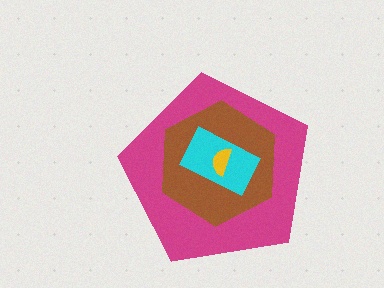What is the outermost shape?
The magenta pentagon.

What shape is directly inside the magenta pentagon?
The brown hexagon.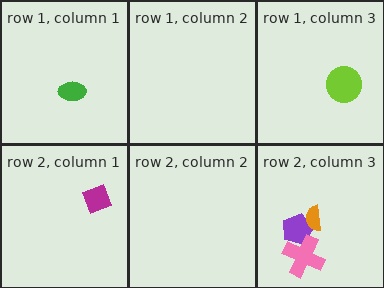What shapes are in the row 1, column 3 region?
The lime circle.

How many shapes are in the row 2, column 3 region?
3.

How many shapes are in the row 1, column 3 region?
1.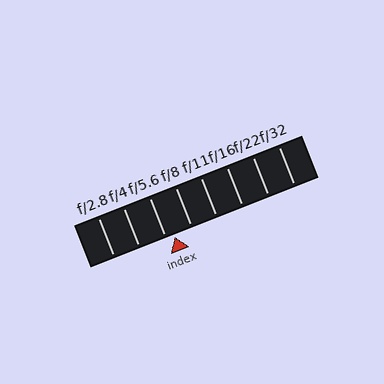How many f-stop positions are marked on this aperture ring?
There are 8 f-stop positions marked.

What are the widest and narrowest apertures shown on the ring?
The widest aperture shown is f/2.8 and the narrowest is f/32.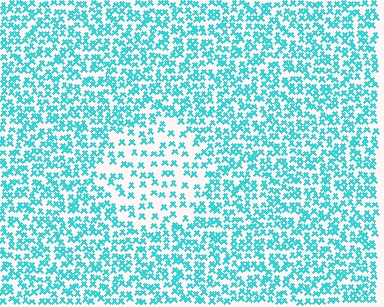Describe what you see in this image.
The image contains small cyan elements arranged at two different densities. A circle-shaped region is visible where the elements are less densely packed than the surrounding area.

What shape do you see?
I see a circle.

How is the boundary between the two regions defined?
The boundary is defined by a change in element density (approximately 2.0x ratio). All elements are the same color, size, and shape.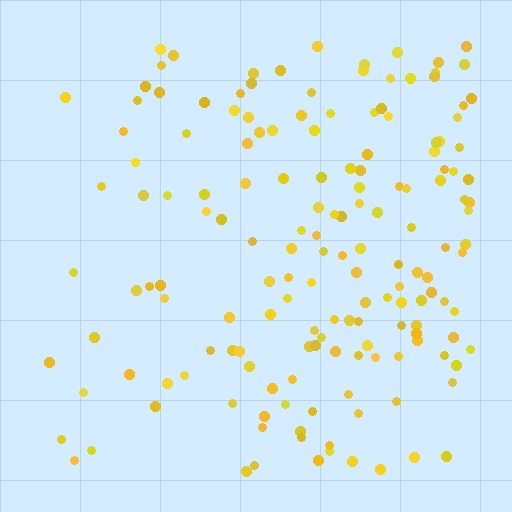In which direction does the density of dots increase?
From left to right, with the right side densest.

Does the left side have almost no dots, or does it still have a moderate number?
Still a moderate number, just noticeably fewer than the right.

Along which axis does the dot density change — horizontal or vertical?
Horizontal.